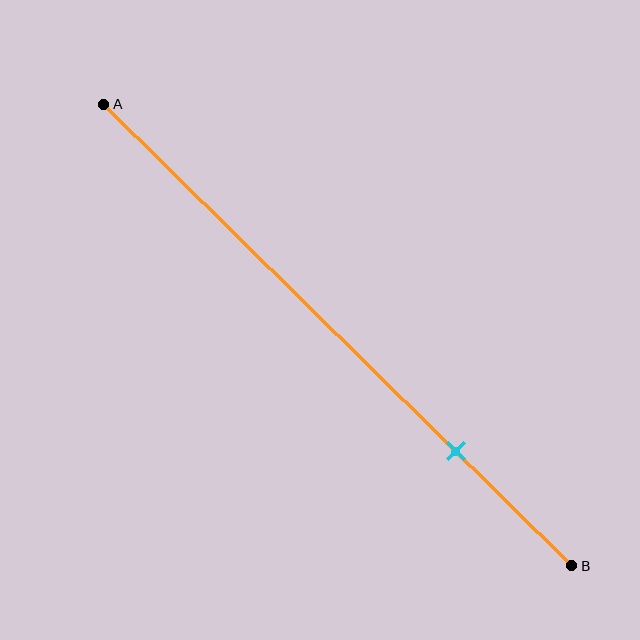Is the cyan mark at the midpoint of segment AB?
No, the mark is at about 75% from A, not at the 50% midpoint.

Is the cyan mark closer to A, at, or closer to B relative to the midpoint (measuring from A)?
The cyan mark is closer to point B than the midpoint of segment AB.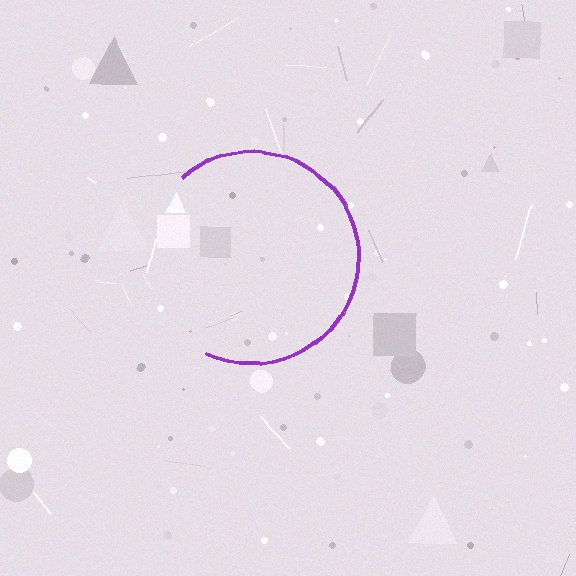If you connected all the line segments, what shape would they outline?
They would outline a circle.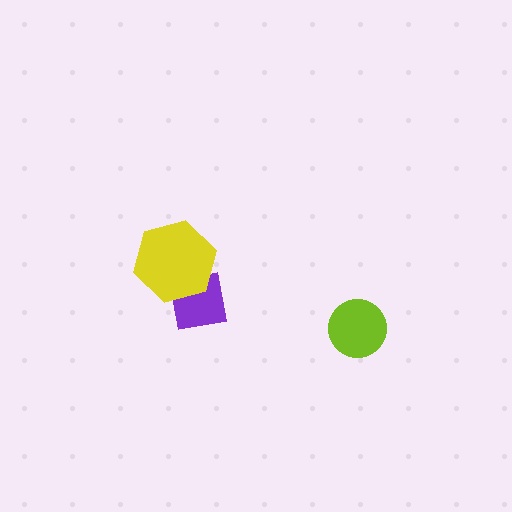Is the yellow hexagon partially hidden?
No, no other shape covers it.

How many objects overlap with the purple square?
1 object overlaps with the purple square.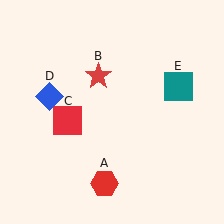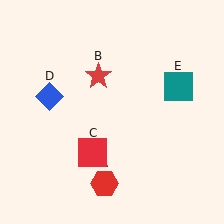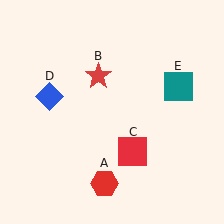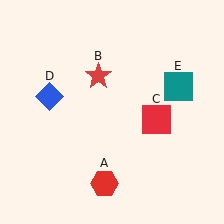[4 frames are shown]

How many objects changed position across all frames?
1 object changed position: red square (object C).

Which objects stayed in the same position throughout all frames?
Red hexagon (object A) and red star (object B) and blue diamond (object D) and teal square (object E) remained stationary.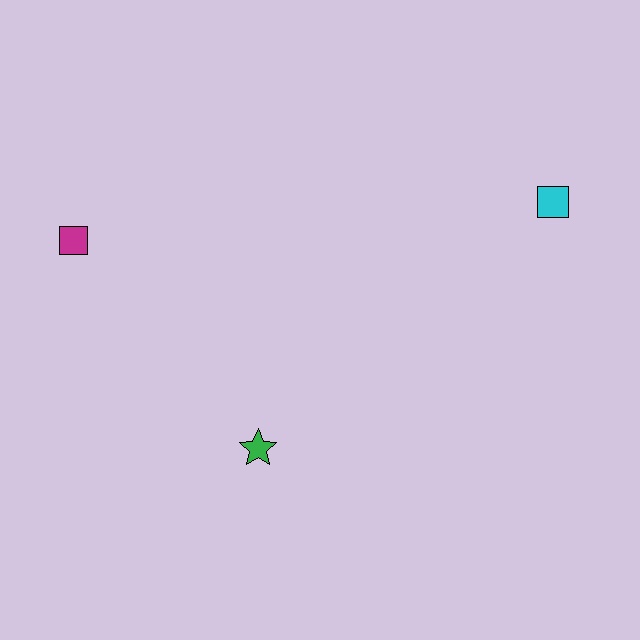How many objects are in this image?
There are 3 objects.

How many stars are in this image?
There is 1 star.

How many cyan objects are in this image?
There is 1 cyan object.